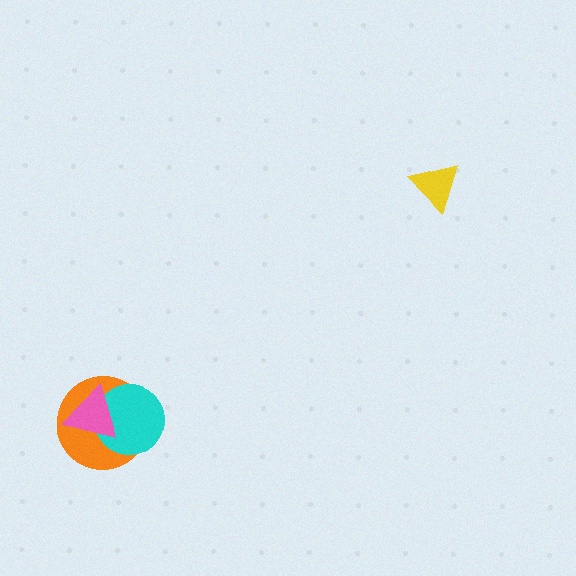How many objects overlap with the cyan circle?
2 objects overlap with the cyan circle.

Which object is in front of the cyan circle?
The pink triangle is in front of the cyan circle.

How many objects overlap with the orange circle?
2 objects overlap with the orange circle.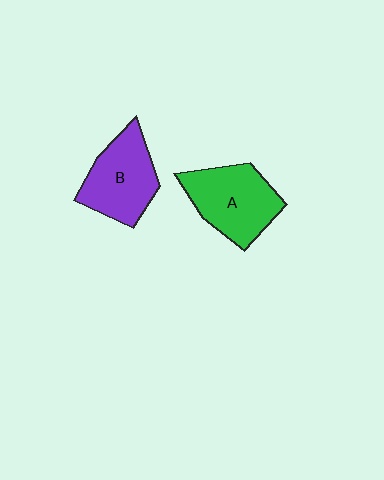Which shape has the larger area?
Shape A (green).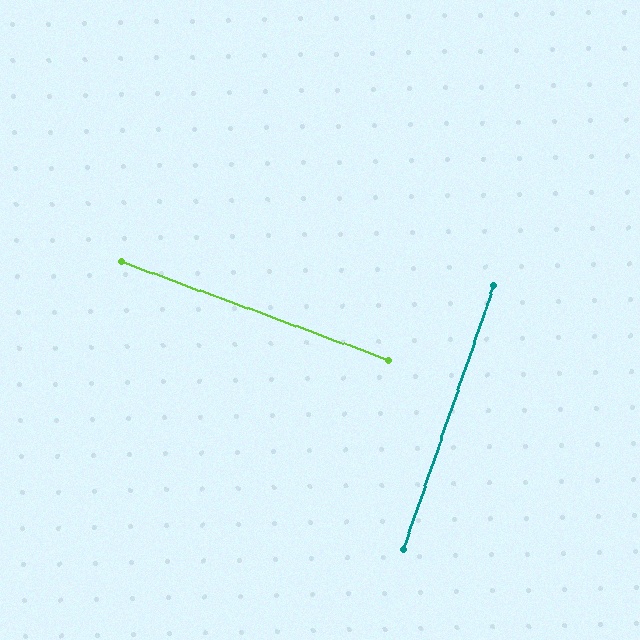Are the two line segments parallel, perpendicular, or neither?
Perpendicular — they meet at approximately 89°.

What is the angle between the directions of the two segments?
Approximately 89 degrees.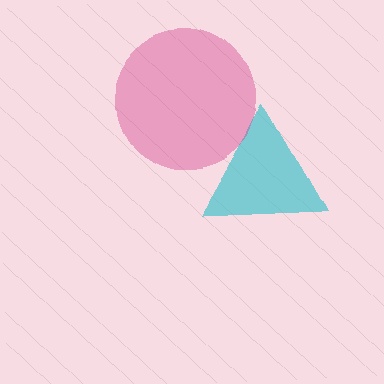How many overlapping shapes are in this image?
There are 2 overlapping shapes in the image.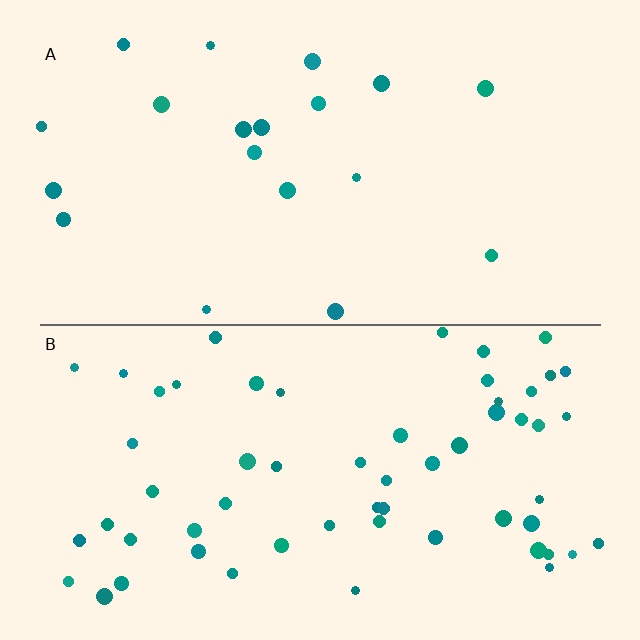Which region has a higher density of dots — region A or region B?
B (the bottom).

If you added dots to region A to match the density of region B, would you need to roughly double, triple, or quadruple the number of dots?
Approximately triple.